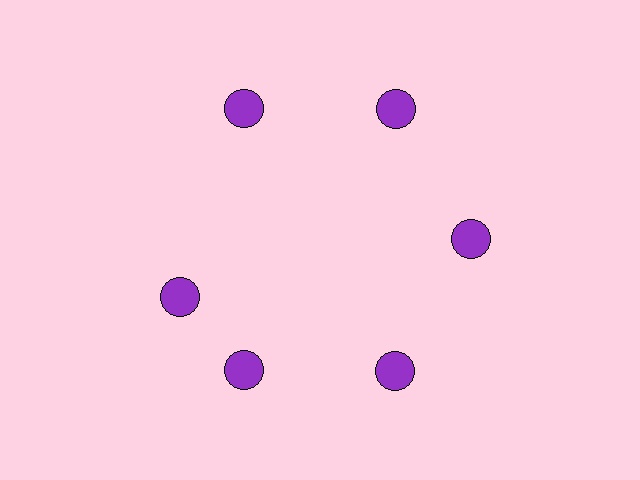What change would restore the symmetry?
The symmetry would be restored by rotating it back into even spacing with its neighbors so that all 6 circles sit at equal angles and equal distance from the center.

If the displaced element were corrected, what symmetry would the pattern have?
It would have 6-fold rotational symmetry — the pattern would map onto itself every 60 degrees.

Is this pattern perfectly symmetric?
No. The 6 purple circles are arranged in a ring, but one element near the 9 o'clock position is rotated out of alignment along the ring, breaking the 6-fold rotational symmetry.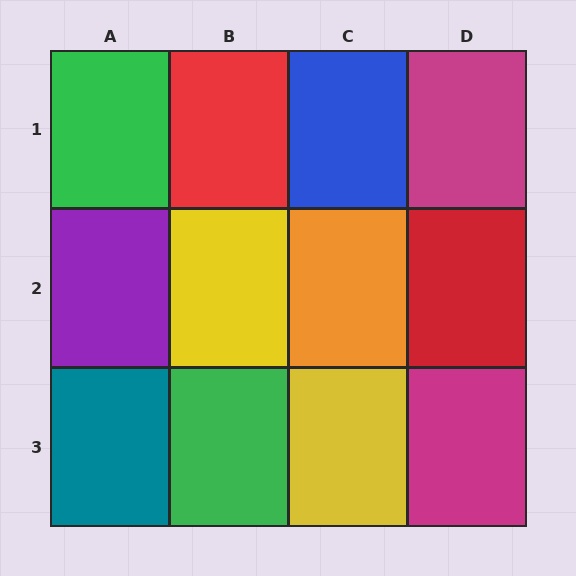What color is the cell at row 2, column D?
Red.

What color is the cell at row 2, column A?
Purple.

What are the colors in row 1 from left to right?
Green, red, blue, magenta.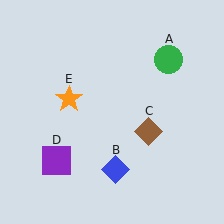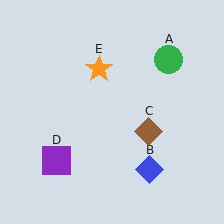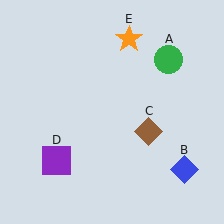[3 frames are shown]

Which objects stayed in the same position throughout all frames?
Green circle (object A) and brown diamond (object C) and purple square (object D) remained stationary.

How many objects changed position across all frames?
2 objects changed position: blue diamond (object B), orange star (object E).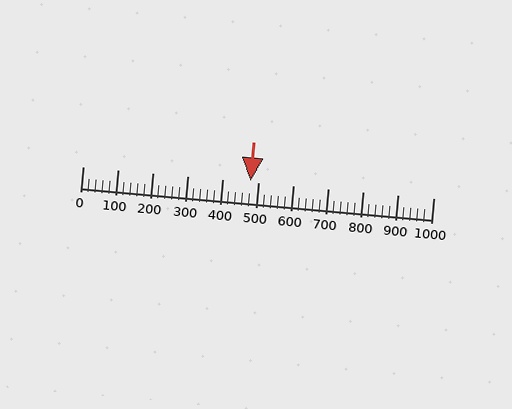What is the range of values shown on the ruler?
The ruler shows values from 0 to 1000.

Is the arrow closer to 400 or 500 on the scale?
The arrow is closer to 500.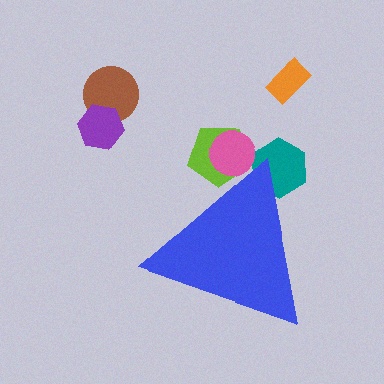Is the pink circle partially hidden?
Yes, the pink circle is partially hidden behind the blue triangle.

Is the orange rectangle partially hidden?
No, the orange rectangle is fully visible.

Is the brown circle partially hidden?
No, the brown circle is fully visible.